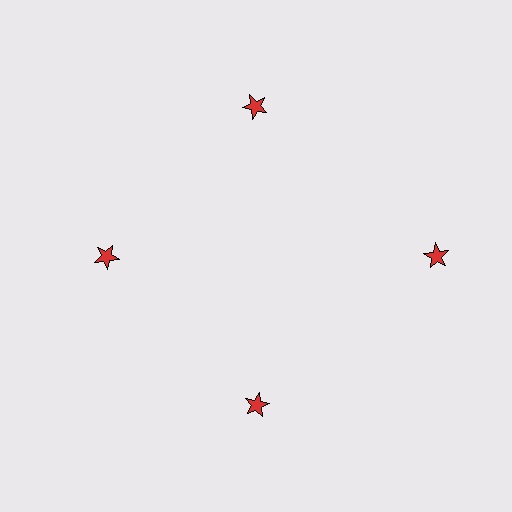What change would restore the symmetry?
The symmetry would be restored by moving it inward, back onto the ring so that all 4 stars sit at equal angles and equal distance from the center.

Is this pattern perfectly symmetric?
No. The 4 red stars are arranged in a ring, but one element near the 3 o'clock position is pushed outward from the center, breaking the 4-fold rotational symmetry.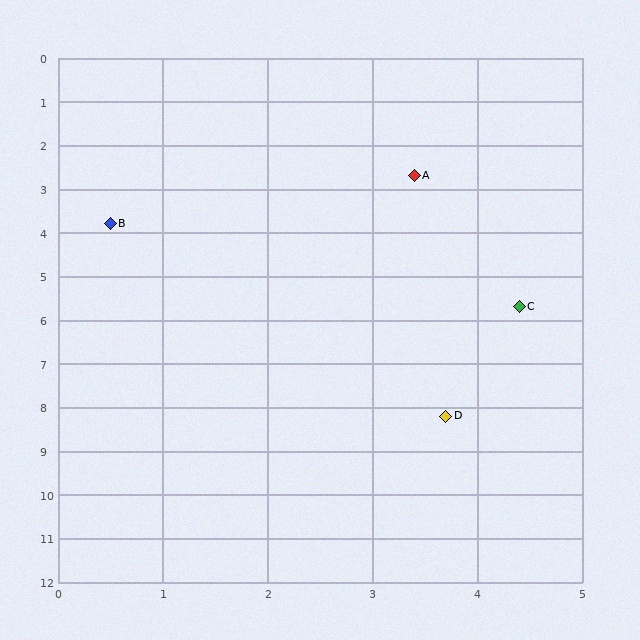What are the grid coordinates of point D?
Point D is at approximately (3.7, 8.2).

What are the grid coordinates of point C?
Point C is at approximately (4.4, 5.7).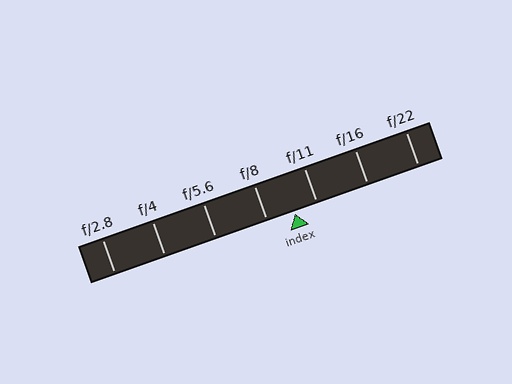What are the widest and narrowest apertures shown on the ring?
The widest aperture shown is f/2.8 and the narrowest is f/22.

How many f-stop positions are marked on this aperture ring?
There are 7 f-stop positions marked.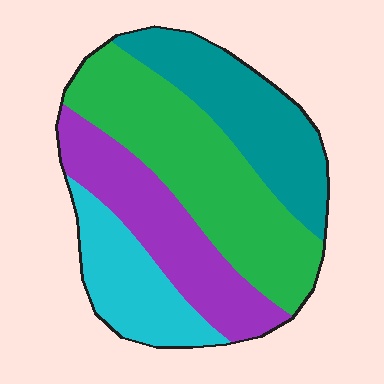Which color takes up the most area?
Green, at roughly 35%.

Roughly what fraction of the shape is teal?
Teal takes up about one quarter (1/4) of the shape.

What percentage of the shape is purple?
Purple covers roughly 25% of the shape.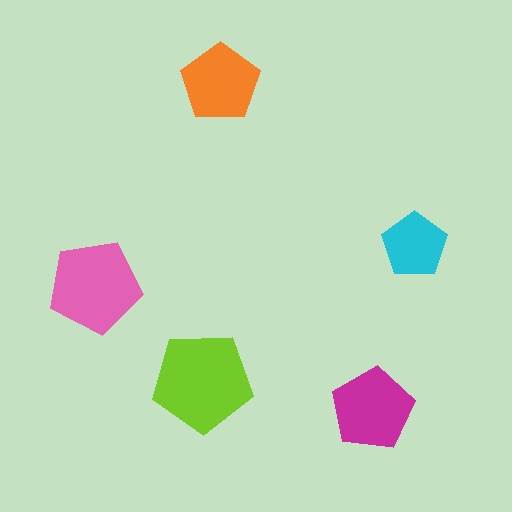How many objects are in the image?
There are 5 objects in the image.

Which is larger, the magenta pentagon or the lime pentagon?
The lime one.